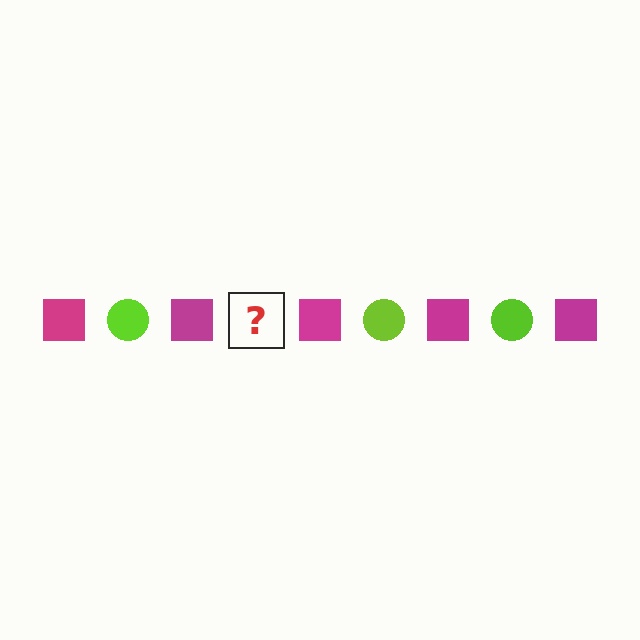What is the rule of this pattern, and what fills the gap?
The rule is that the pattern alternates between magenta square and lime circle. The gap should be filled with a lime circle.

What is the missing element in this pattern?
The missing element is a lime circle.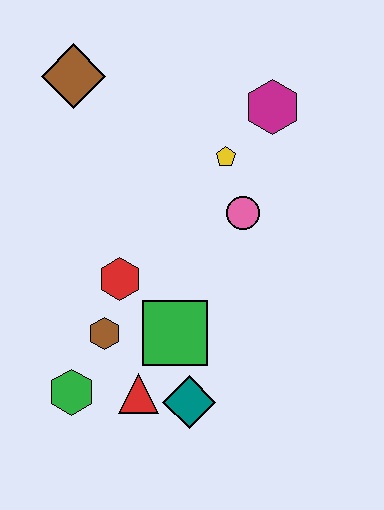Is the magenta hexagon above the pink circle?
Yes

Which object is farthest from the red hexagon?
The magenta hexagon is farthest from the red hexagon.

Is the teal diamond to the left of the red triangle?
No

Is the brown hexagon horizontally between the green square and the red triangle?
No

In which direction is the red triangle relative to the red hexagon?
The red triangle is below the red hexagon.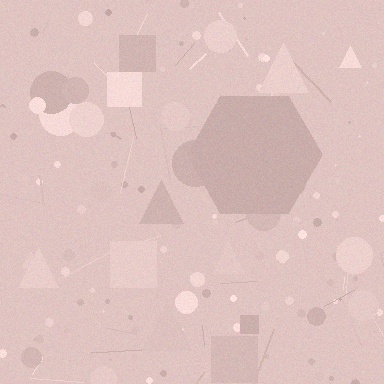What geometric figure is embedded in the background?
A hexagon is embedded in the background.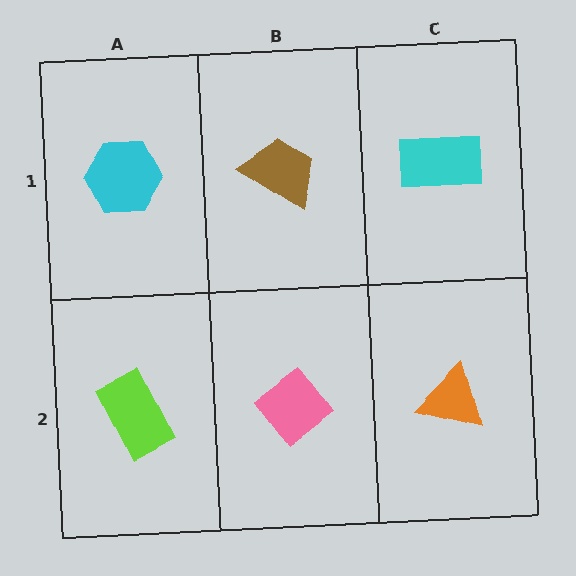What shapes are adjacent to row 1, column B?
A pink diamond (row 2, column B), a cyan hexagon (row 1, column A), a cyan rectangle (row 1, column C).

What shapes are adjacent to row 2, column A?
A cyan hexagon (row 1, column A), a pink diamond (row 2, column B).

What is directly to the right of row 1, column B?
A cyan rectangle.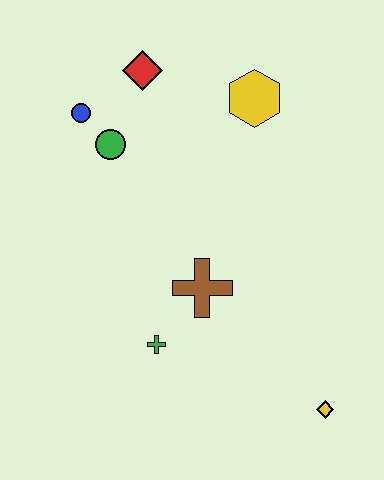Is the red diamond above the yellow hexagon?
Yes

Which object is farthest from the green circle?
The yellow diamond is farthest from the green circle.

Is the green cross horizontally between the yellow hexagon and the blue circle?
Yes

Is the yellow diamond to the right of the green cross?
Yes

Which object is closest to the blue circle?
The green circle is closest to the blue circle.